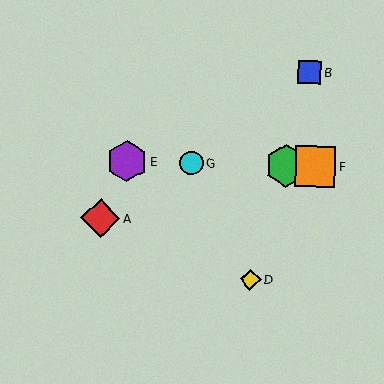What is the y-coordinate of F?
Object F is at y≈166.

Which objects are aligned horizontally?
Objects C, E, F, G are aligned horizontally.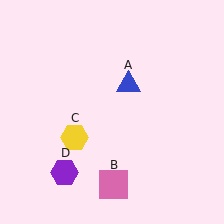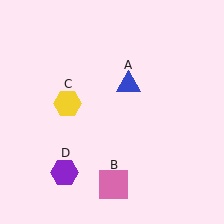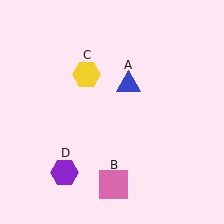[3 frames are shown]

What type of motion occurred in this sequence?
The yellow hexagon (object C) rotated clockwise around the center of the scene.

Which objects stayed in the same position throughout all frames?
Blue triangle (object A) and pink square (object B) and purple hexagon (object D) remained stationary.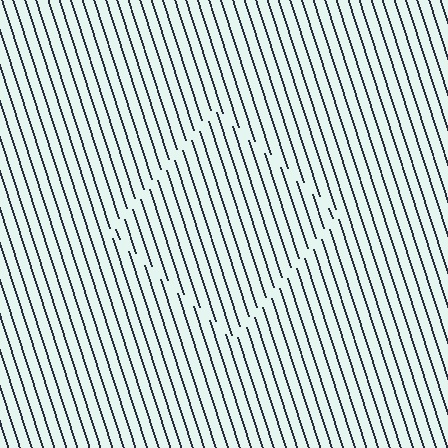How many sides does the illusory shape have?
4 sides — the line-ends trace a square.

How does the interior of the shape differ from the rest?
The interior of the shape contains the same grating, shifted by half a period — the contour is defined by the phase discontinuity where line-ends from the inner and outer gratings abut.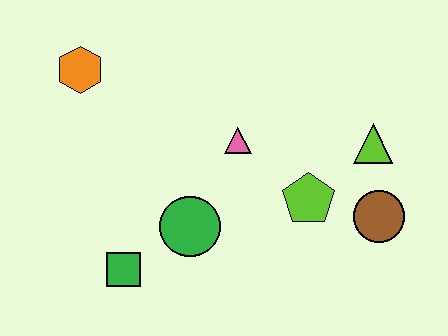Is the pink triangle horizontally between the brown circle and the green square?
Yes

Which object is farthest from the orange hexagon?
The brown circle is farthest from the orange hexagon.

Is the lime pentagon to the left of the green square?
No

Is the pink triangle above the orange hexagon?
No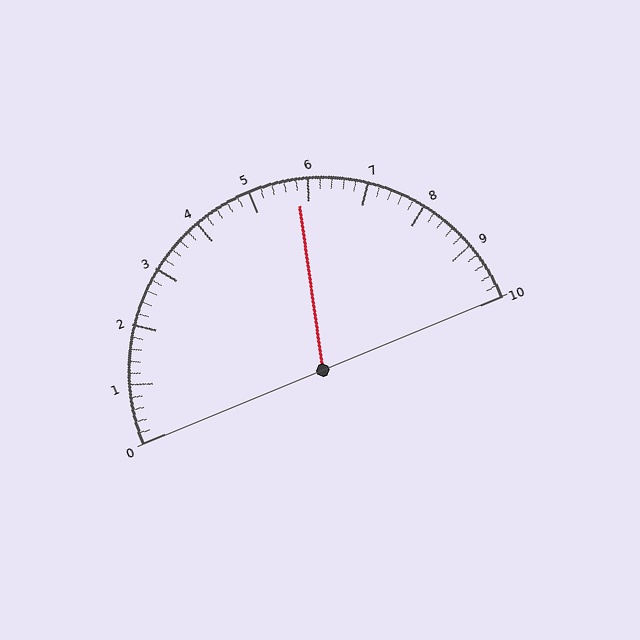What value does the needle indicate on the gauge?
The needle indicates approximately 5.8.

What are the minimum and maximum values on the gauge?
The gauge ranges from 0 to 10.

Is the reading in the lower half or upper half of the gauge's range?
The reading is in the upper half of the range (0 to 10).